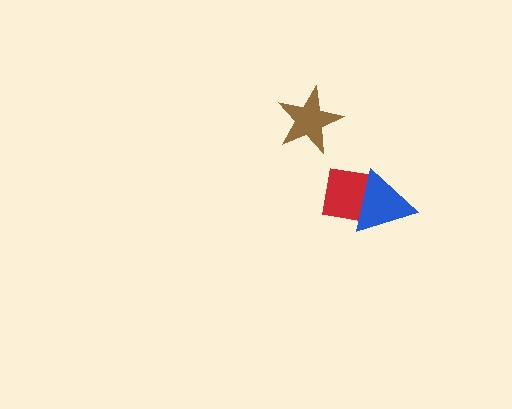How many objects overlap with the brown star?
0 objects overlap with the brown star.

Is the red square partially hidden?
Yes, it is partially covered by another shape.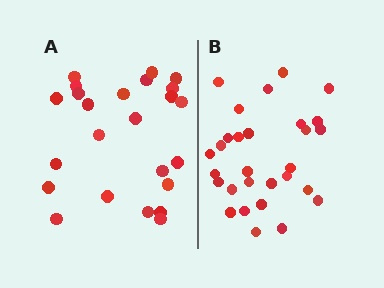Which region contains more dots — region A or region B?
Region B (the right region) has more dots.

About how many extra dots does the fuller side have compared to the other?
Region B has about 5 more dots than region A.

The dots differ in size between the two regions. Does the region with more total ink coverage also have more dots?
No. Region A has more total ink coverage because its dots are larger, but region B actually contains more individual dots. Total area can be misleading — the number of items is what matters here.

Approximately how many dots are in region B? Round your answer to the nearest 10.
About 30 dots. (The exact count is 29, which rounds to 30.)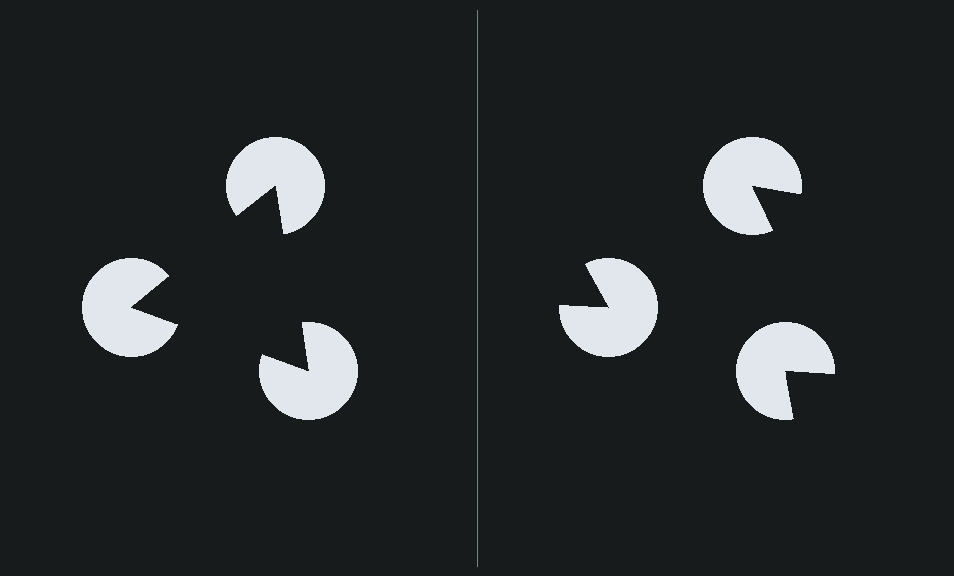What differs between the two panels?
The pac-man discs are positioned identically on both sides; only the wedge orientations differ. On the left they align to a triangle; on the right they are misaligned.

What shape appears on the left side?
An illusory triangle.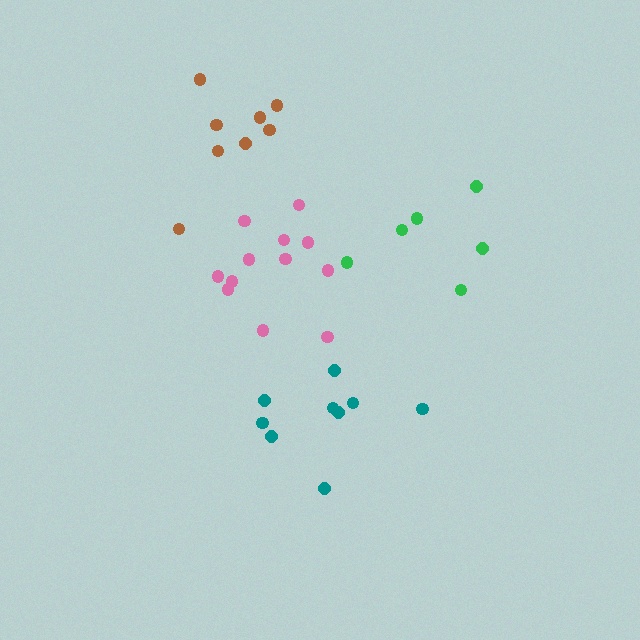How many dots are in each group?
Group 1: 8 dots, Group 2: 9 dots, Group 3: 6 dots, Group 4: 12 dots (35 total).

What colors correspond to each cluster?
The clusters are colored: brown, teal, green, pink.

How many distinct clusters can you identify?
There are 4 distinct clusters.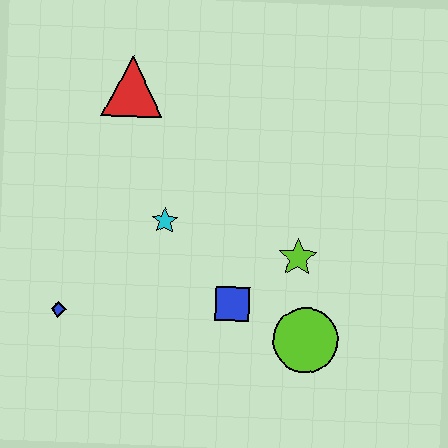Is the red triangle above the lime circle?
Yes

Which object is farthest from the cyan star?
The lime circle is farthest from the cyan star.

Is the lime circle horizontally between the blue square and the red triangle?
No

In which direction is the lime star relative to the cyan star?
The lime star is to the right of the cyan star.